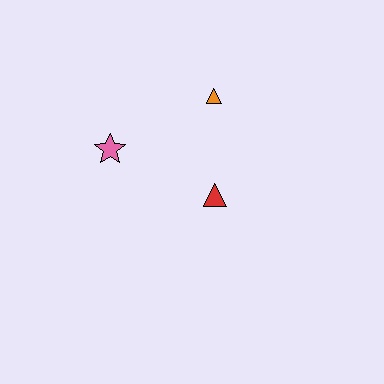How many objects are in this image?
There are 3 objects.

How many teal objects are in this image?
There are no teal objects.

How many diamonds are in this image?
There are no diamonds.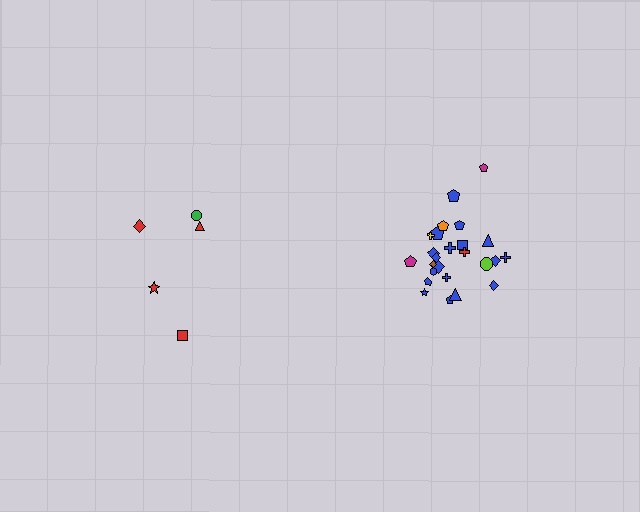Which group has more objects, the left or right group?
The right group.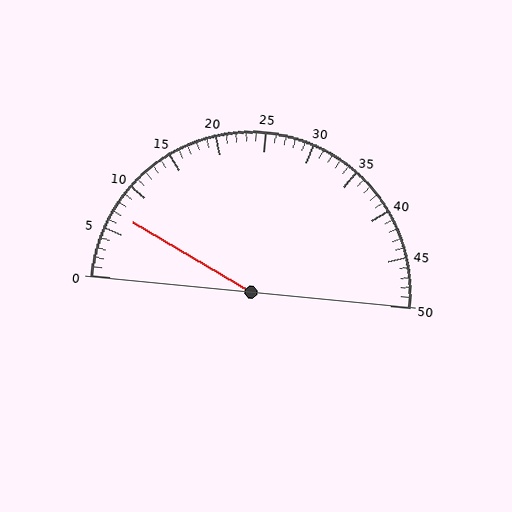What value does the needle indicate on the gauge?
The needle indicates approximately 7.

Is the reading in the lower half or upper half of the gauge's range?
The reading is in the lower half of the range (0 to 50).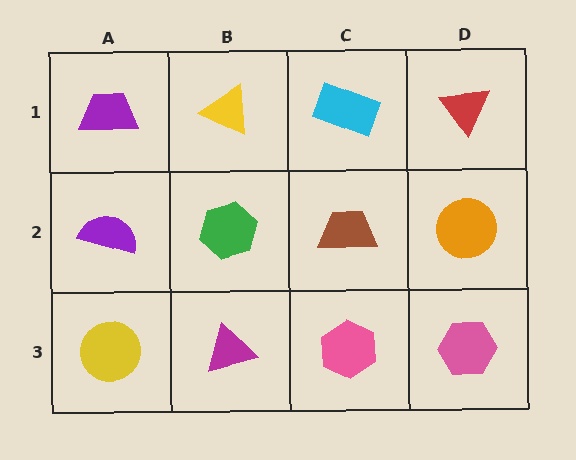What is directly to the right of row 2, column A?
A green hexagon.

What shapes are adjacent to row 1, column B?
A green hexagon (row 2, column B), a purple trapezoid (row 1, column A), a cyan rectangle (row 1, column C).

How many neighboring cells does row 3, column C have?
3.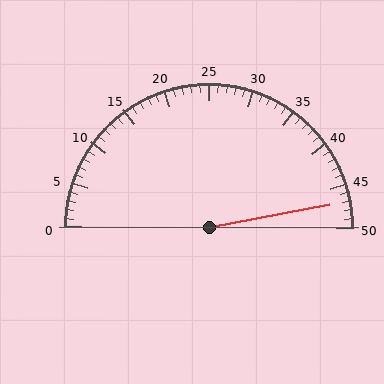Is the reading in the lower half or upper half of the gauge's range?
The reading is in the upper half of the range (0 to 50).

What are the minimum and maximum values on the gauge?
The gauge ranges from 0 to 50.